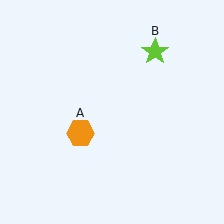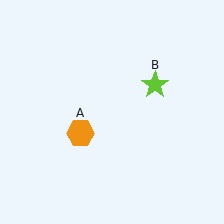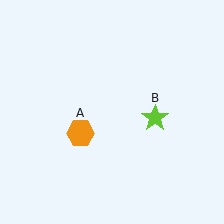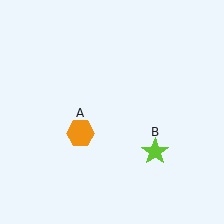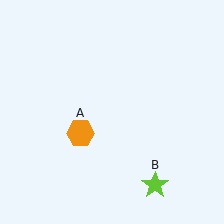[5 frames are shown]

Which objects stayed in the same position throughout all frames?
Orange hexagon (object A) remained stationary.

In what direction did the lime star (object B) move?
The lime star (object B) moved down.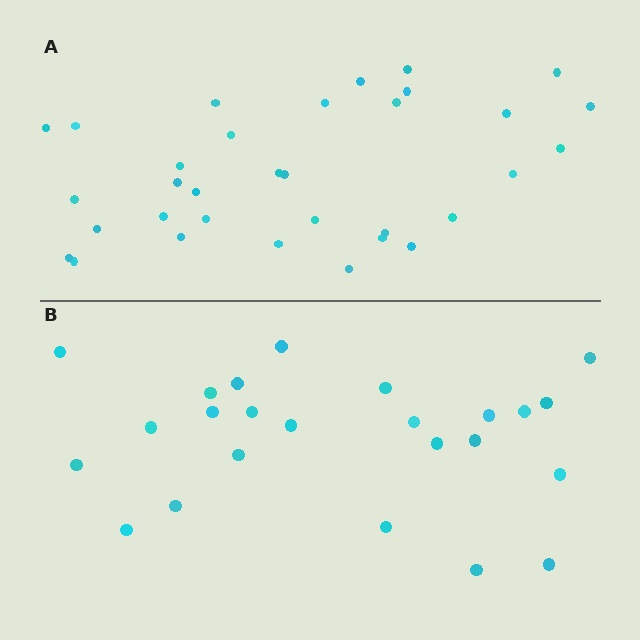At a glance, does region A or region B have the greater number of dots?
Region A (the top region) has more dots.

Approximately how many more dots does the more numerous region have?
Region A has roughly 8 or so more dots than region B.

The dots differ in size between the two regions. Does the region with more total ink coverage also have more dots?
No. Region B has more total ink coverage because its dots are larger, but region A actually contains more individual dots. Total area can be misleading — the number of items is what matters here.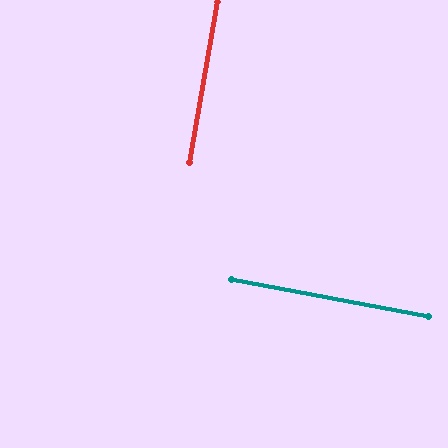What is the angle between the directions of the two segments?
Approximately 89 degrees.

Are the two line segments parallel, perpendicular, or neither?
Perpendicular — they meet at approximately 89°.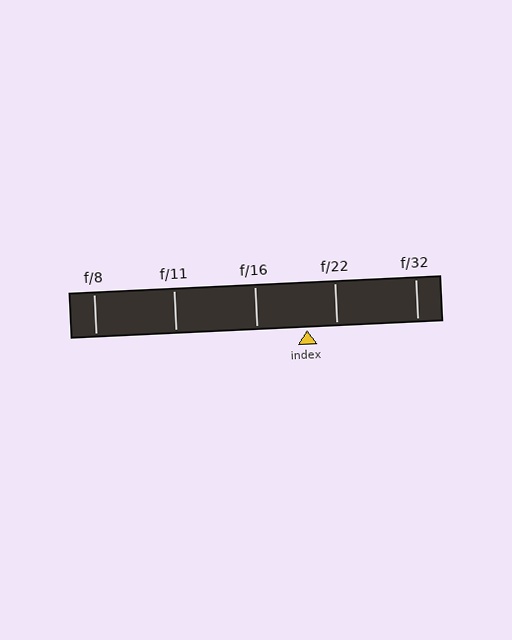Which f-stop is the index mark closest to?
The index mark is closest to f/22.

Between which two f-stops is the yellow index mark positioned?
The index mark is between f/16 and f/22.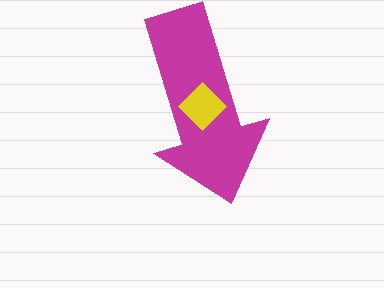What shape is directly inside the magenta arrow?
The yellow diamond.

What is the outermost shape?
The magenta arrow.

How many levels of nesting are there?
2.